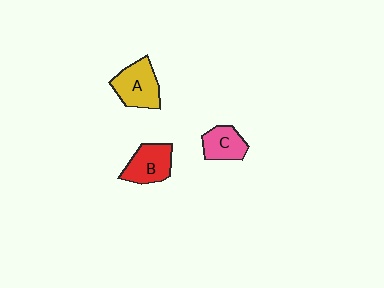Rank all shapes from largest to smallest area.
From largest to smallest: A (yellow), B (red), C (pink).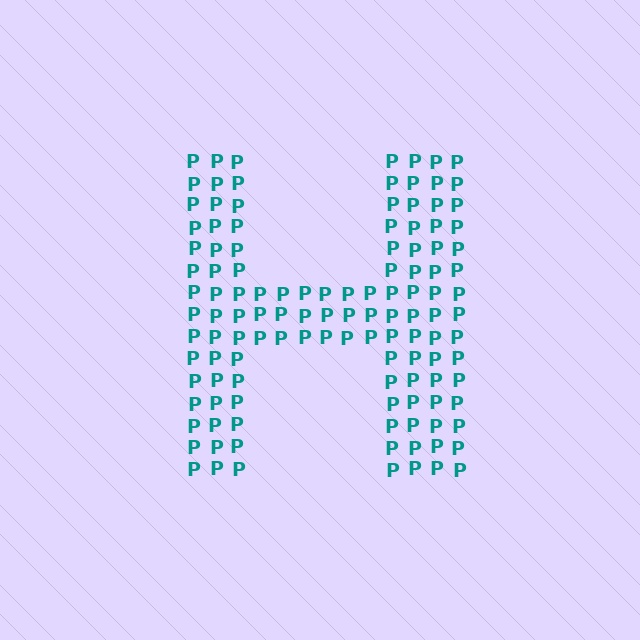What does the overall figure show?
The overall figure shows the letter H.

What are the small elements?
The small elements are letter P's.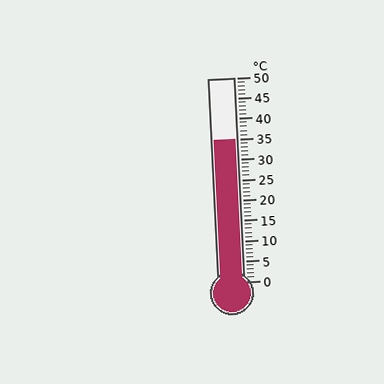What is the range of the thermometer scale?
The thermometer scale ranges from 0°C to 50°C.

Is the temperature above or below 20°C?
The temperature is above 20°C.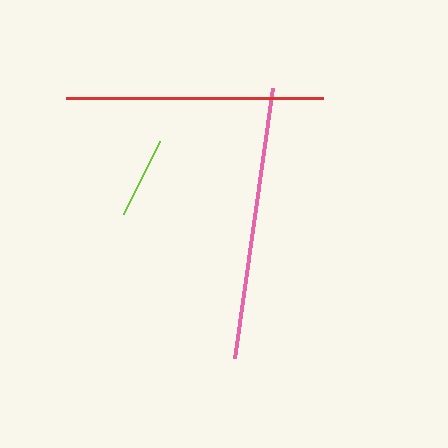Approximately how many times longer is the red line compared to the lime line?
The red line is approximately 3.2 times the length of the lime line.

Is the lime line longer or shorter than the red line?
The red line is longer than the lime line.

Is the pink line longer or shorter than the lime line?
The pink line is longer than the lime line.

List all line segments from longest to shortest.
From longest to shortest: pink, red, lime.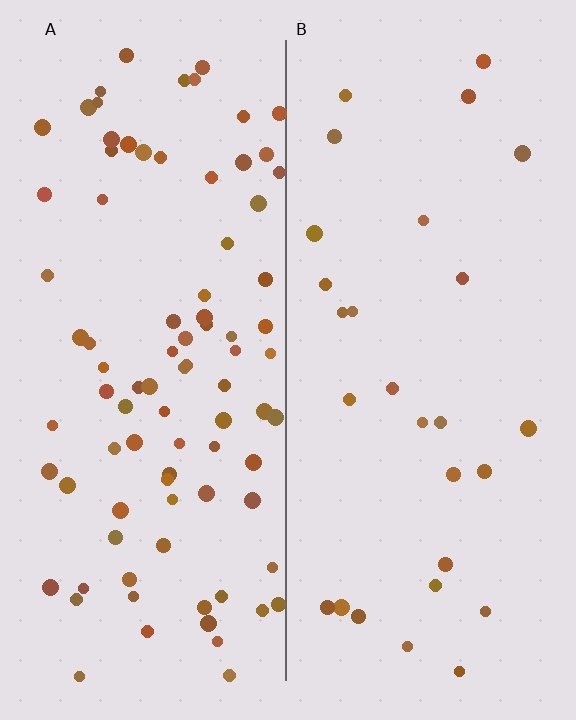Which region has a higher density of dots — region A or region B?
A (the left).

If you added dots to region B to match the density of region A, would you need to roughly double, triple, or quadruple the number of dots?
Approximately triple.